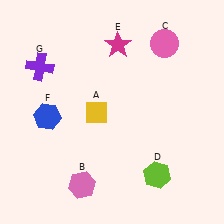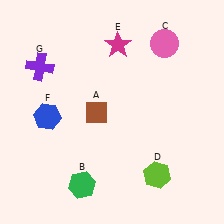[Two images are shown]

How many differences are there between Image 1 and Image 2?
There are 2 differences between the two images.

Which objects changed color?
A changed from yellow to brown. B changed from pink to green.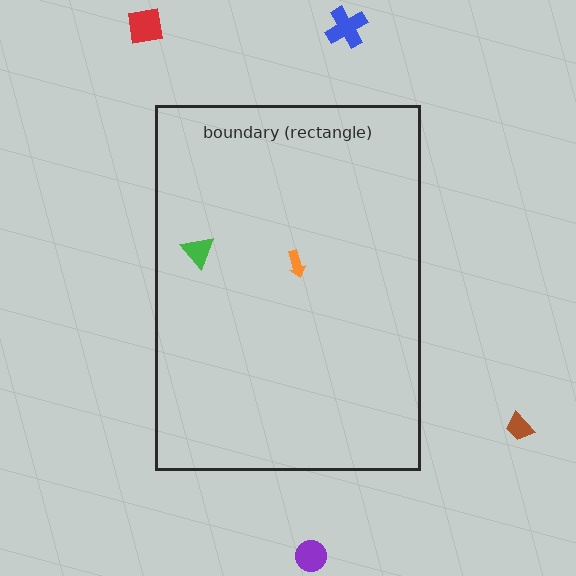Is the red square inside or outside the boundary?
Outside.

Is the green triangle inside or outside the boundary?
Inside.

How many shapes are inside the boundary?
2 inside, 4 outside.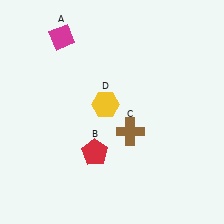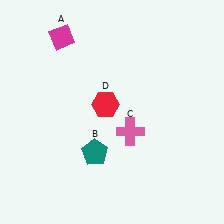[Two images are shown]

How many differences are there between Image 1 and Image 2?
There are 3 differences between the two images.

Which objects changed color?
B changed from red to teal. C changed from brown to pink. D changed from yellow to red.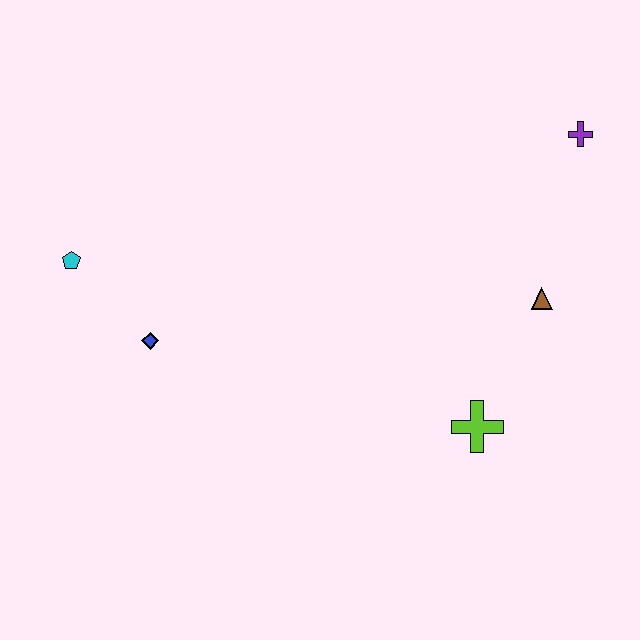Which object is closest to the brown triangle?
The lime cross is closest to the brown triangle.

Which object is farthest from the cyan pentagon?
The purple cross is farthest from the cyan pentagon.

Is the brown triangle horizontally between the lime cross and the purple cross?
Yes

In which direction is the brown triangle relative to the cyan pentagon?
The brown triangle is to the right of the cyan pentagon.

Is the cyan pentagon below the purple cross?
Yes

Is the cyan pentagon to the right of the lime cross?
No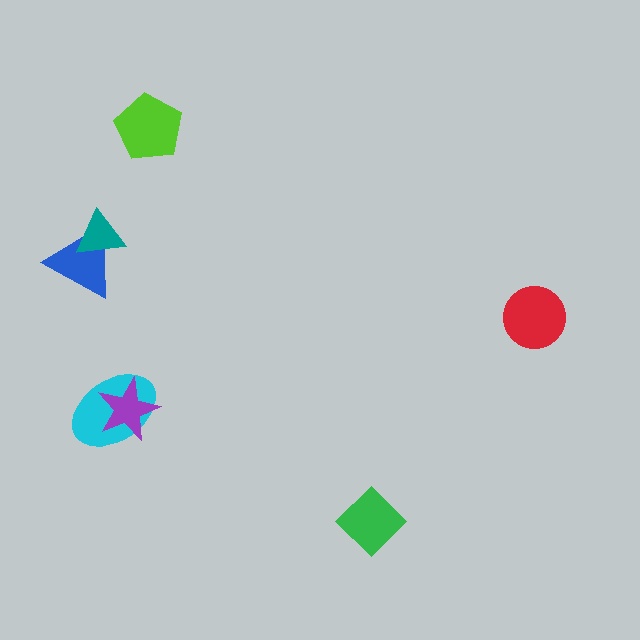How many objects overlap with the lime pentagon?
0 objects overlap with the lime pentagon.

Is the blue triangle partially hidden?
Yes, it is partially covered by another shape.